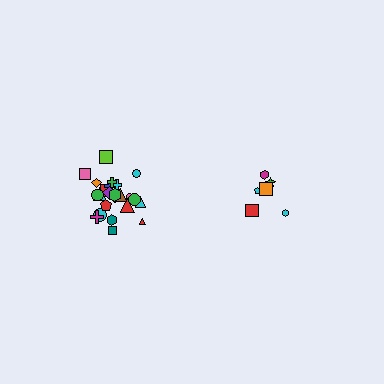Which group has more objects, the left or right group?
The left group.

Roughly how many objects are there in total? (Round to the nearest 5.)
Roughly 30 objects in total.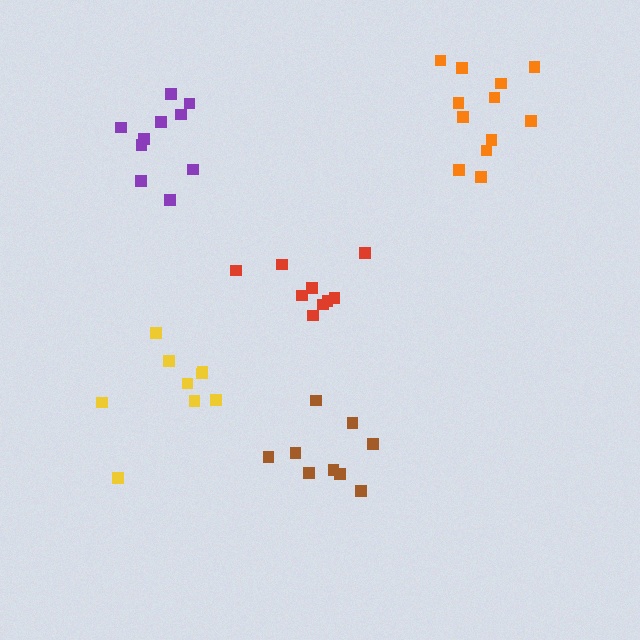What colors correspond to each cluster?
The clusters are colored: yellow, orange, brown, red, purple.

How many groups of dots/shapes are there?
There are 5 groups.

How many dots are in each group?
Group 1: 9 dots, Group 2: 12 dots, Group 3: 9 dots, Group 4: 9 dots, Group 5: 10 dots (49 total).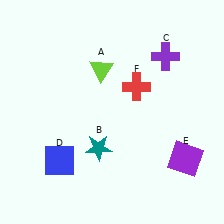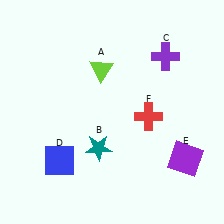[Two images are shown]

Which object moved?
The red cross (F) moved down.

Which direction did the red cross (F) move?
The red cross (F) moved down.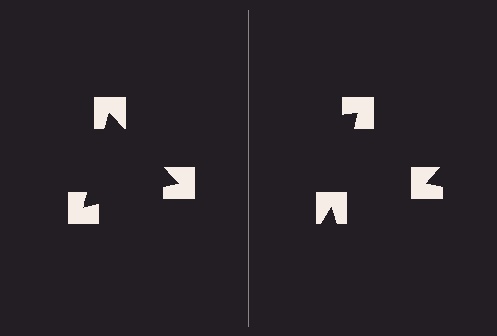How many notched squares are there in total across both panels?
6 — 3 on each side.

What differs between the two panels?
The notched squares are positioned identically on both sides; only the wedge orientations differ. On the left they align to a triangle; on the right they are misaligned.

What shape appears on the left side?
An illusory triangle.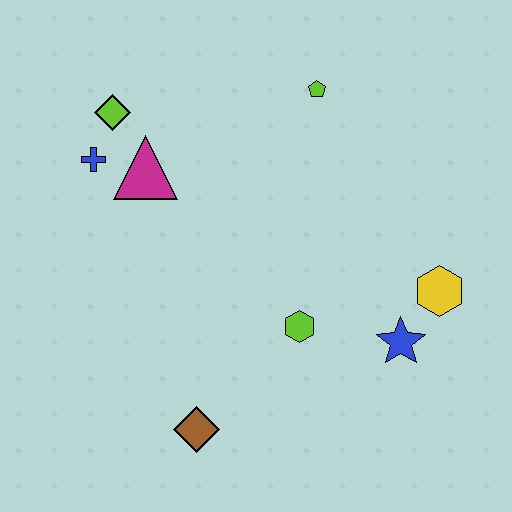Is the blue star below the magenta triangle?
Yes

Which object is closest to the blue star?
The yellow hexagon is closest to the blue star.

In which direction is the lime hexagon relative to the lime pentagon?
The lime hexagon is below the lime pentagon.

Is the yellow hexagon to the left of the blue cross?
No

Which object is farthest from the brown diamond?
The lime pentagon is farthest from the brown diamond.